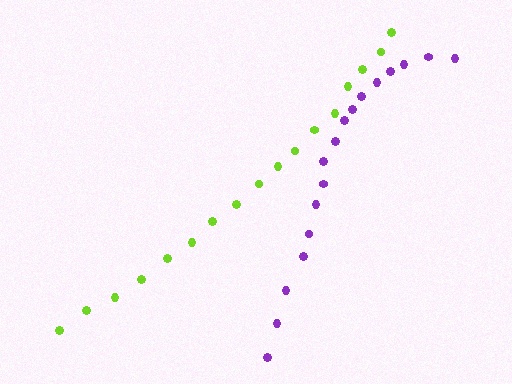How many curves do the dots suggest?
There are 2 distinct paths.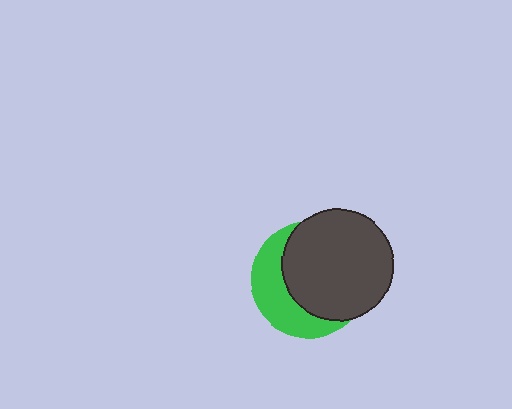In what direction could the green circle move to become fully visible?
The green circle could move toward the lower-left. That would shift it out from behind the dark gray circle entirely.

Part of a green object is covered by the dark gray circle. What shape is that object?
It is a circle.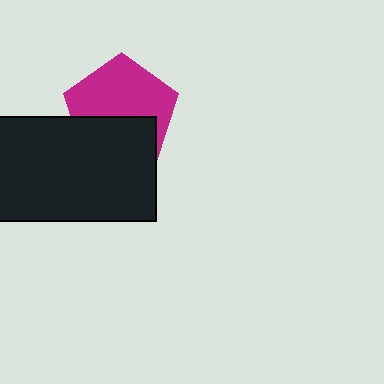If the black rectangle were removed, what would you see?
You would see the complete magenta pentagon.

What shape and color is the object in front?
The object in front is a black rectangle.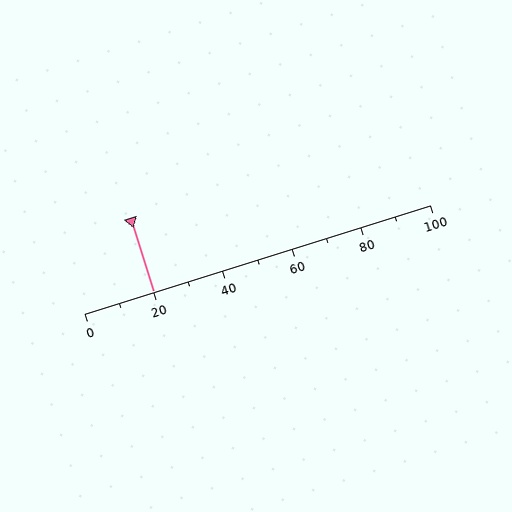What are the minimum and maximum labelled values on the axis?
The axis runs from 0 to 100.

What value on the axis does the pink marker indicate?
The marker indicates approximately 20.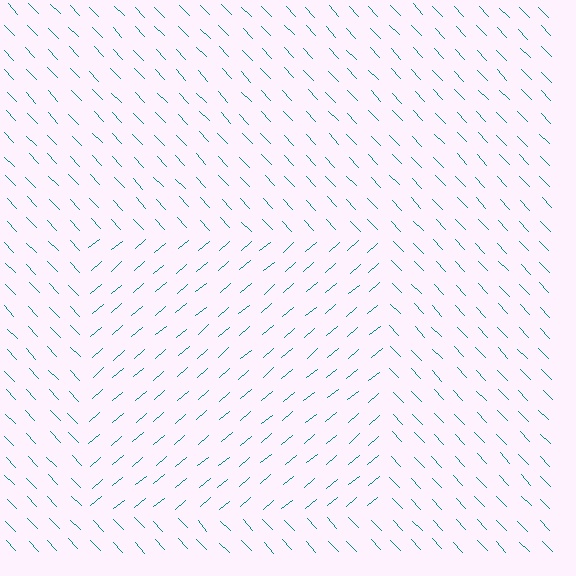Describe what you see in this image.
The image is filled with small teal line segments. A rectangle region in the image has lines oriented differently from the surrounding lines, creating a visible texture boundary.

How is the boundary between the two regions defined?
The boundary is defined purely by a change in line orientation (approximately 86 degrees difference). All lines are the same color and thickness.